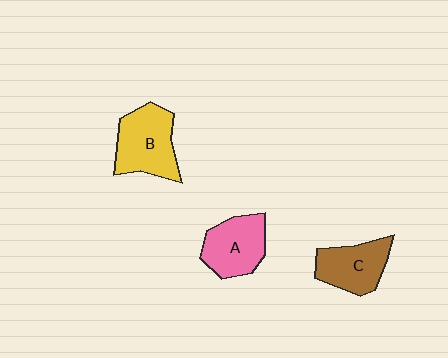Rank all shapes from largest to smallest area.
From largest to smallest: B (yellow), A (pink), C (brown).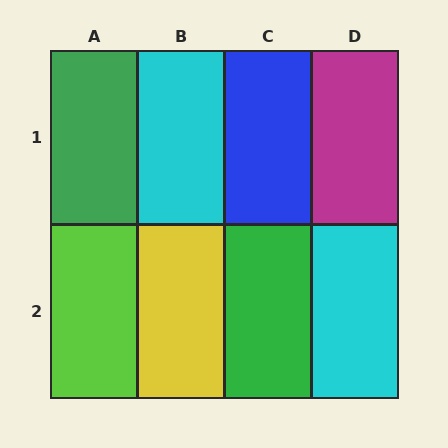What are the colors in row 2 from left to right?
Lime, yellow, green, cyan.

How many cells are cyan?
2 cells are cyan.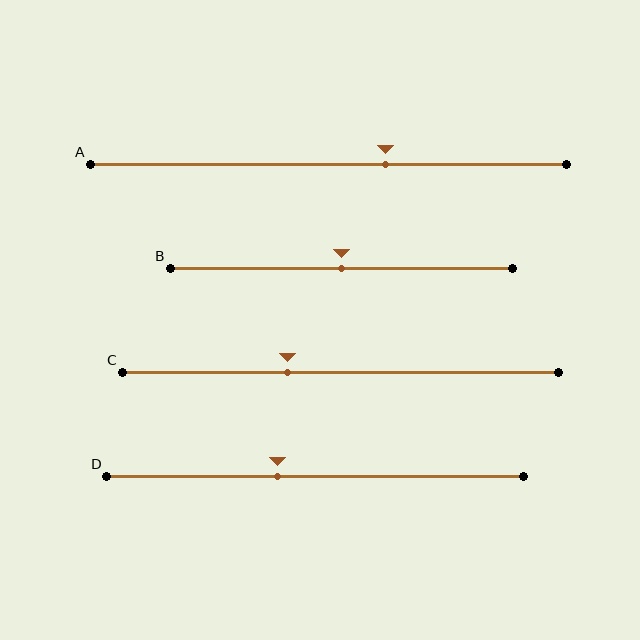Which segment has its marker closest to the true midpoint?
Segment B has its marker closest to the true midpoint.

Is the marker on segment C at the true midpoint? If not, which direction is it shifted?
No, the marker on segment C is shifted to the left by about 12% of the segment length.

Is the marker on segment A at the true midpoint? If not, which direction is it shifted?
No, the marker on segment A is shifted to the right by about 12% of the segment length.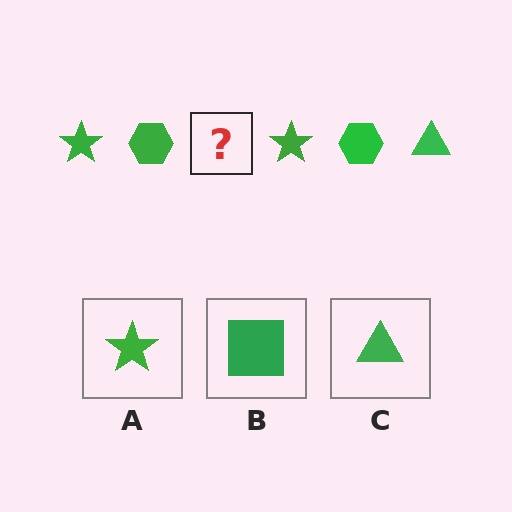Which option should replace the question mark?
Option C.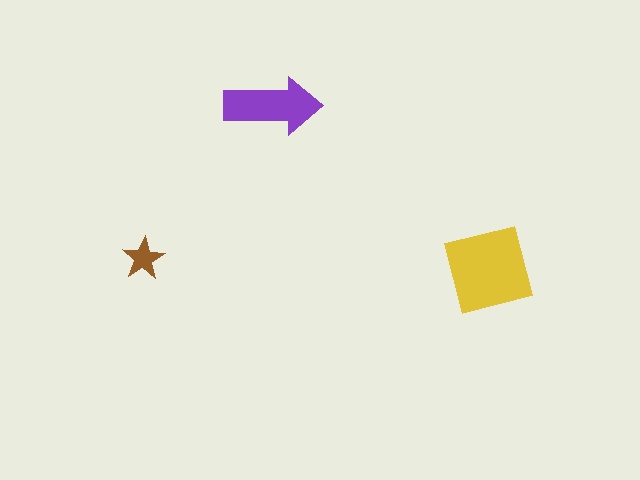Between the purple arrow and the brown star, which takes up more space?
The purple arrow.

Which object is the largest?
The yellow square.